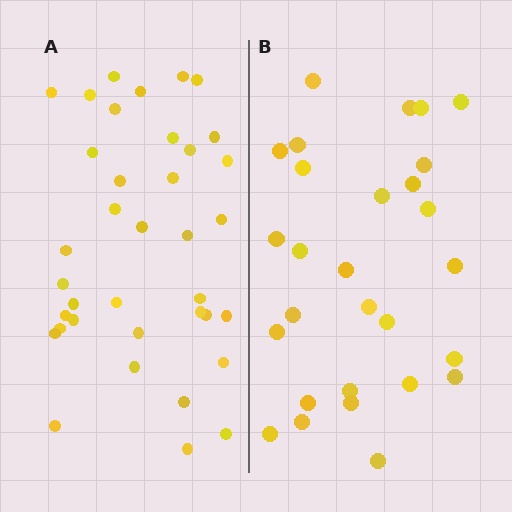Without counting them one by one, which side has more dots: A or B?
Region A (the left region) has more dots.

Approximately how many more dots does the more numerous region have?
Region A has roughly 8 or so more dots than region B.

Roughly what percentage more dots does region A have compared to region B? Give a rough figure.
About 30% more.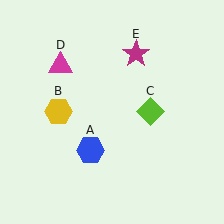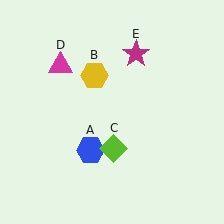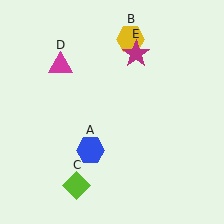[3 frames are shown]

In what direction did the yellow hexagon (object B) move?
The yellow hexagon (object B) moved up and to the right.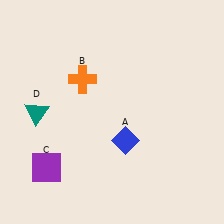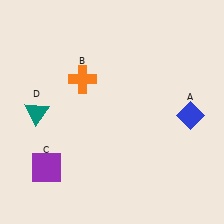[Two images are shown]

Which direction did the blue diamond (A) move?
The blue diamond (A) moved right.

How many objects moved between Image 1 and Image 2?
1 object moved between the two images.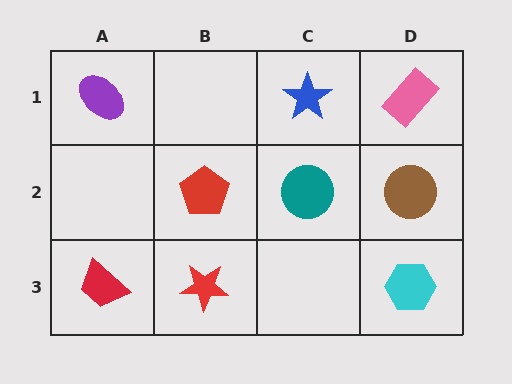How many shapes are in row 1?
3 shapes.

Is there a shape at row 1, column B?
No, that cell is empty.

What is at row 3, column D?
A cyan hexagon.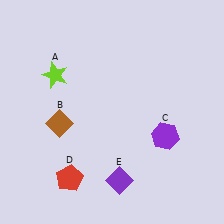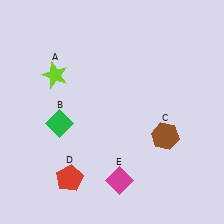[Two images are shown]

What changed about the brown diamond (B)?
In Image 1, B is brown. In Image 2, it changed to green.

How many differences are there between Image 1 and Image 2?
There are 3 differences between the two images.